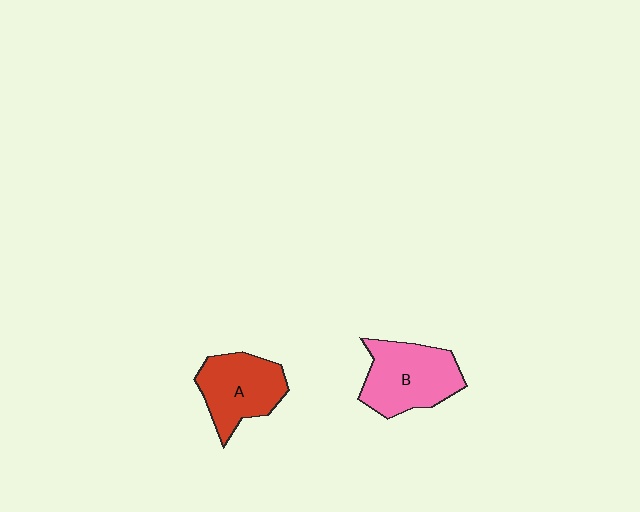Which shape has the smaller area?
Shape A (red).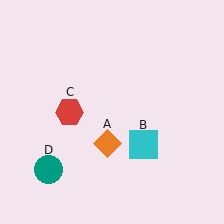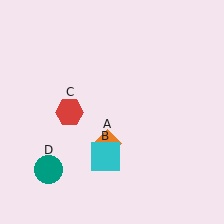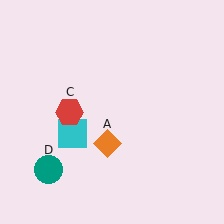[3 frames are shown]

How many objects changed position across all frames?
1 object changed position: cyan square (object B).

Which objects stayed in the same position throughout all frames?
Orange diamond (object A) and red hexagon (object C) and teal circle (object D) remained stationary.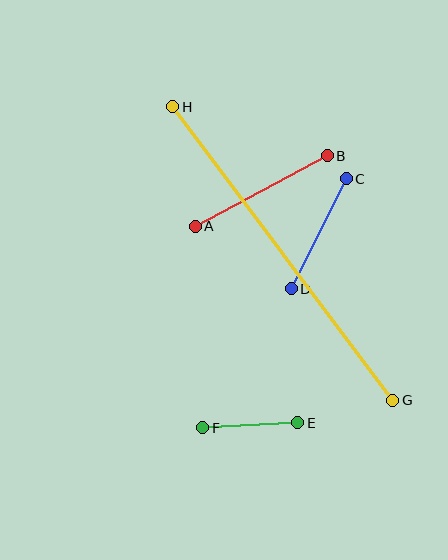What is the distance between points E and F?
The distance is approximately 95 pixels.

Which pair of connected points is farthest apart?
Points G and H are farthest apart.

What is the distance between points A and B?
The distance is approximately 150 pixels.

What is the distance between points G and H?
The distance is approximately 367 pixels.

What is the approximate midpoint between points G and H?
The midpoint is at approximately (283, 254) pixels.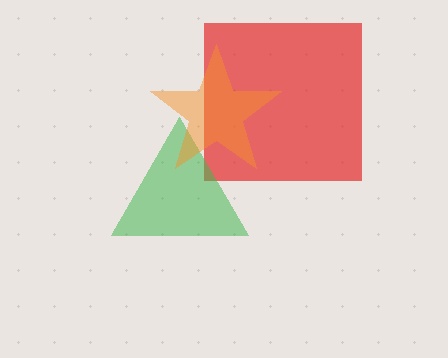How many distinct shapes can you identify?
There are 3 distinct shapes: a red square, a green triangle, an orange star.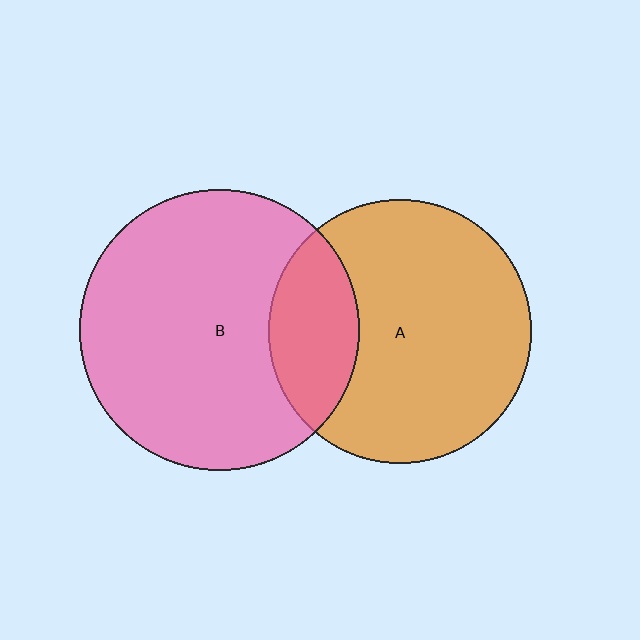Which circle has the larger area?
Circle B (pink).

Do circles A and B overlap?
Yes.